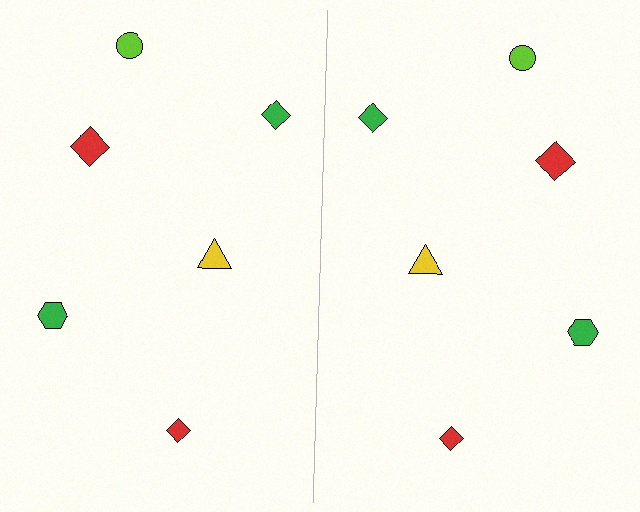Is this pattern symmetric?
Yes, this pattern has bilateral (reflection) symmetry.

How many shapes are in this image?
There are 12 shapes in this image.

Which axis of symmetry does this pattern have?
The pattern has a vertical axis of symmetry running through the center of the image.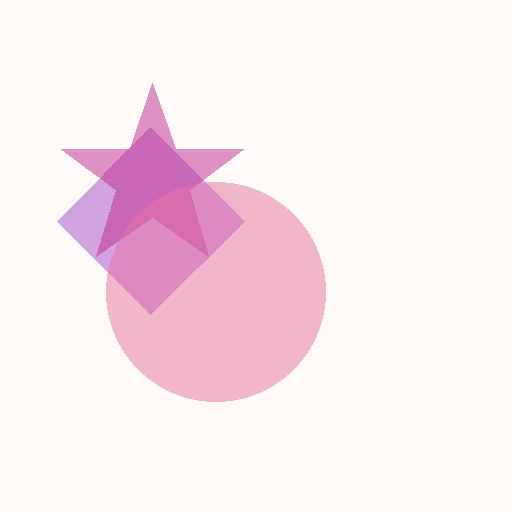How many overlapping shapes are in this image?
There are 3 overlapping shapes in the image.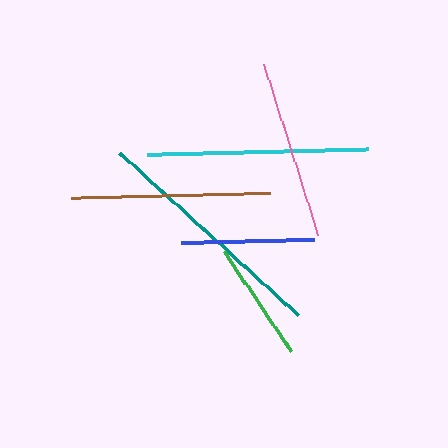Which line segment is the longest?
The teal line is the longest at approximately 242 pixels.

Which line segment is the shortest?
The green line is the shortest at approximately 121 pixels.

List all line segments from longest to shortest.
From longest to shortest: teal, cyan, brown, pink, blue, green.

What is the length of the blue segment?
The blue segment is approximately 133 pixels long.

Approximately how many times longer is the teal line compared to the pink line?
The teal line is approximately 1.3 times the length of the pink line.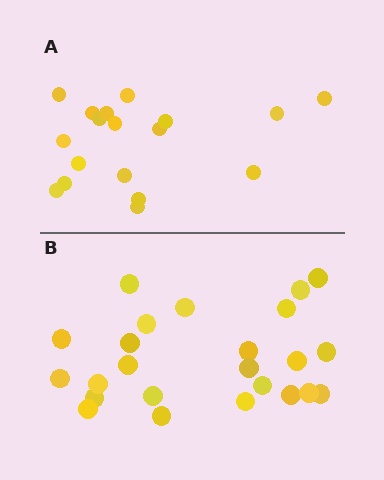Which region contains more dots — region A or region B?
Region B (the bottom region) has more dots.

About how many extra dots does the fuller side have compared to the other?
Region B has about 6 more dots than region A.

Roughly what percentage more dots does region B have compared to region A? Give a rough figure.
About 35% more.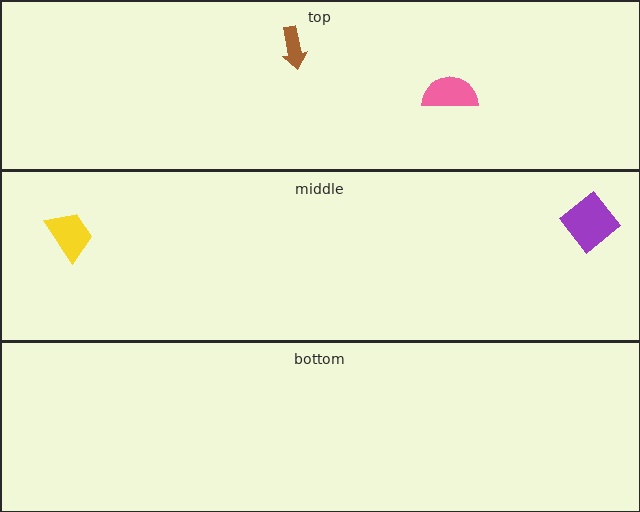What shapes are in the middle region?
The yellow trapezoid, the purple diamond.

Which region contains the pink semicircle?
The top region.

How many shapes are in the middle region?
2.